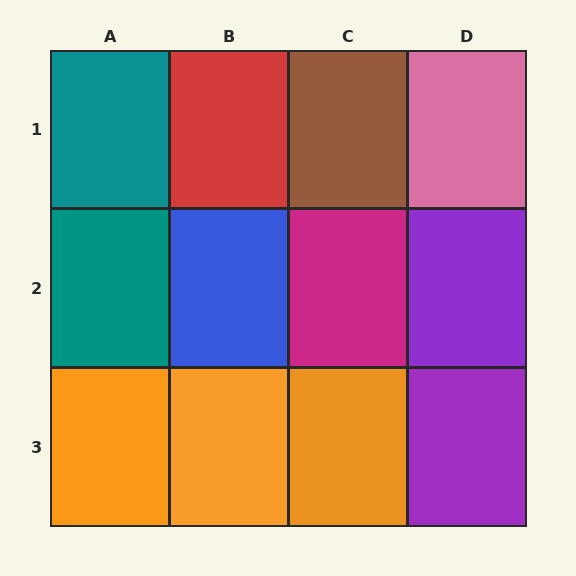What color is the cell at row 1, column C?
Brown.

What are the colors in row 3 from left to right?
Orange, orange, orange, purple.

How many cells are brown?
1 cell is brown.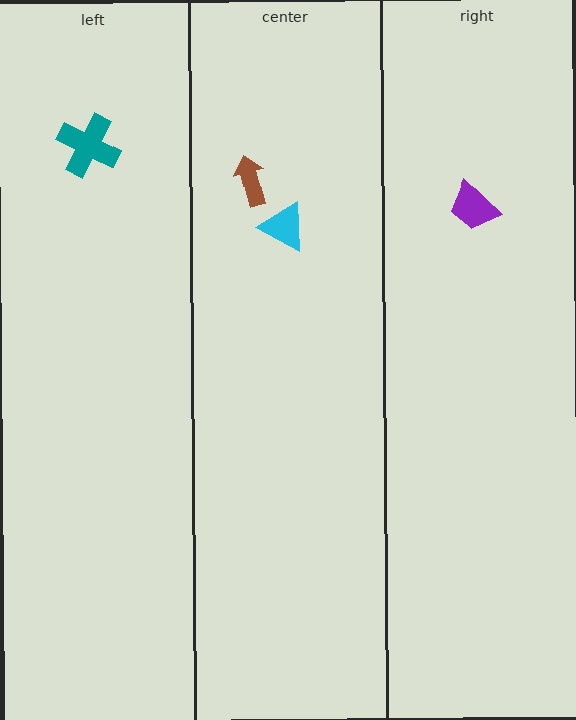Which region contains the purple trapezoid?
The right region.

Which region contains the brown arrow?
The center region.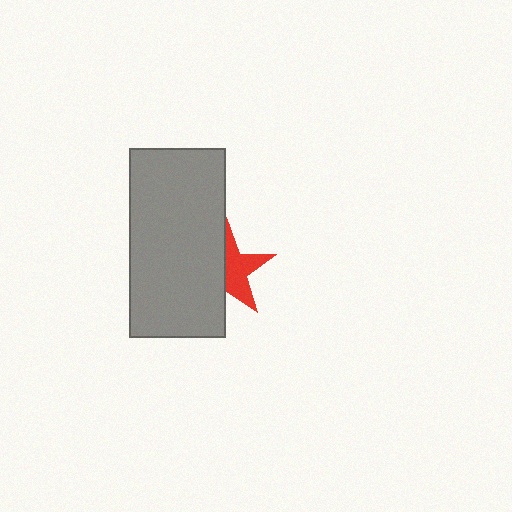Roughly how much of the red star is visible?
About half of it is visible (roughly 53%).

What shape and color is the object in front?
The object in front is a gray rectangle.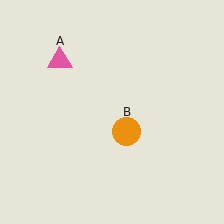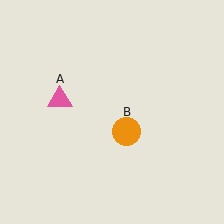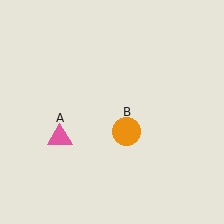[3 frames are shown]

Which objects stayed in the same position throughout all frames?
Orange circle (object B) remained stationary.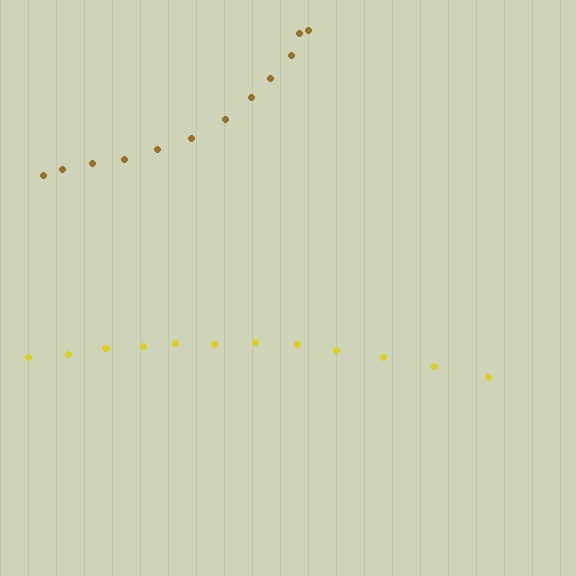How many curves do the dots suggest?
There are 2 distinct paths.